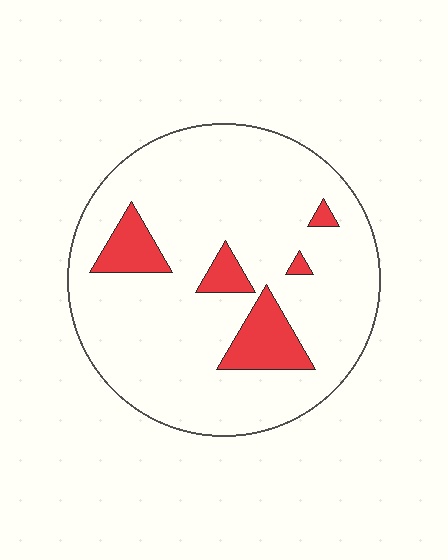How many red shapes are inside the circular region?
5.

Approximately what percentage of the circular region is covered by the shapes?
Approximately 15%.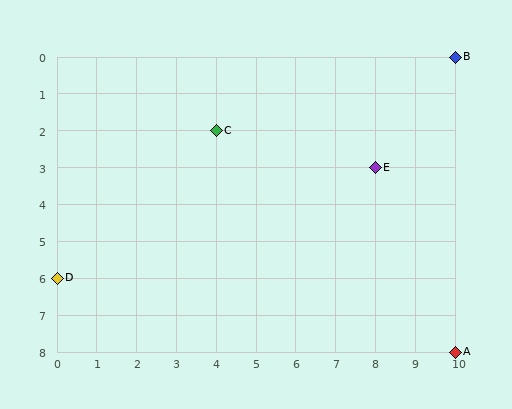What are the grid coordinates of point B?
Point B is at grid coordinates (10, 0).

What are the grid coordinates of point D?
Point D is at grid coordinates (0, 6).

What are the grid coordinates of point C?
Point C is at grid coordinates (4, 2).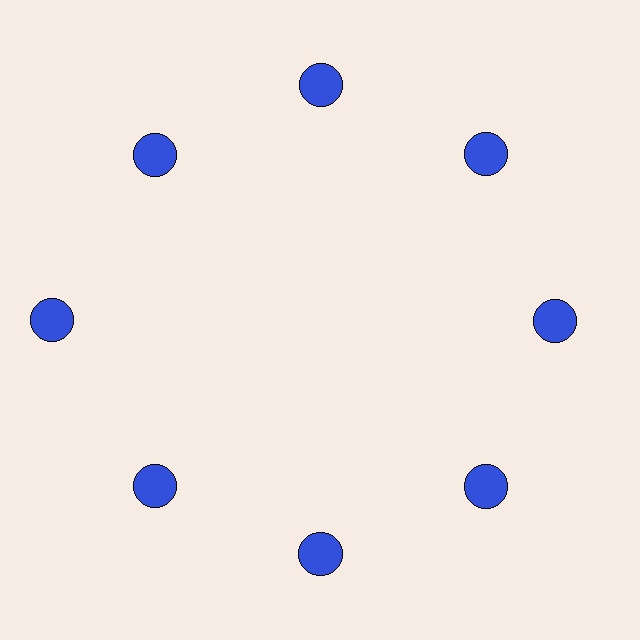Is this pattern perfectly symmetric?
No. The 8 blue circles are arranged in a ring, but one element near the 9 o'clock position is pushed outward from the center, breaking the 8-fold rotational symmetry.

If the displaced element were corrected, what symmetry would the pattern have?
It would have 8-fold rotational symmetry — the pattern would map onto itself every 45 degrees.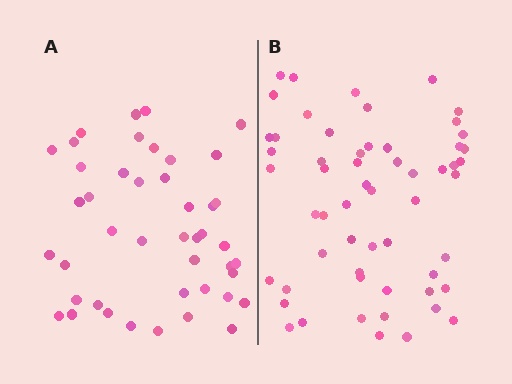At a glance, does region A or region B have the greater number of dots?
Region B (the right region) has more dots.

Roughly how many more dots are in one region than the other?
Region B has approximately 15 more dots than region A.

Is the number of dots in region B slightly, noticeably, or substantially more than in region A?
Region B has noticeably more, but not dramatically so. The ratio is roughly 1.3 to 1.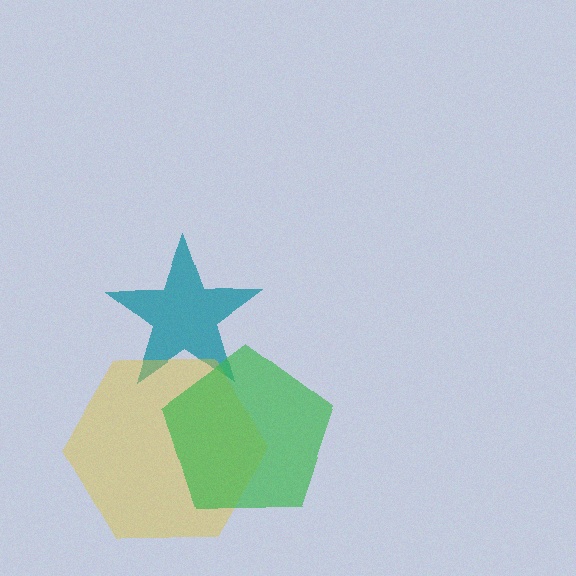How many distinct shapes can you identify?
There are 3 distinct shapes: a teal star, a yellow hexagon, a green pentagon.